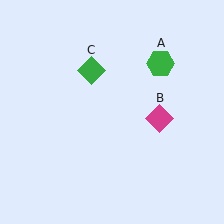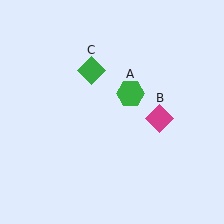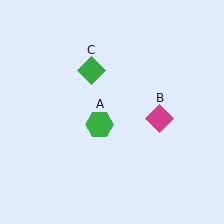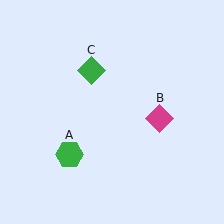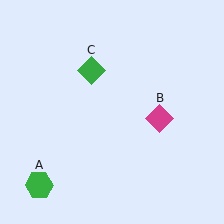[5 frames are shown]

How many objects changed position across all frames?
1 object changed position: green hexagon (object A).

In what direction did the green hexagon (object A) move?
The green hexagon (object A) moved down and to the left.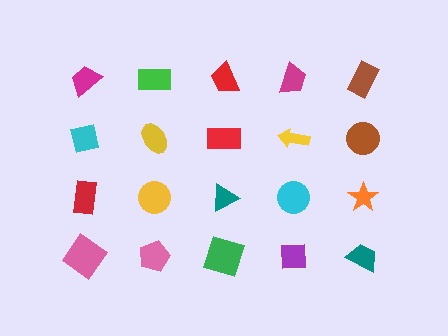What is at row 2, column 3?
A red rectangle.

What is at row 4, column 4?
A purple square.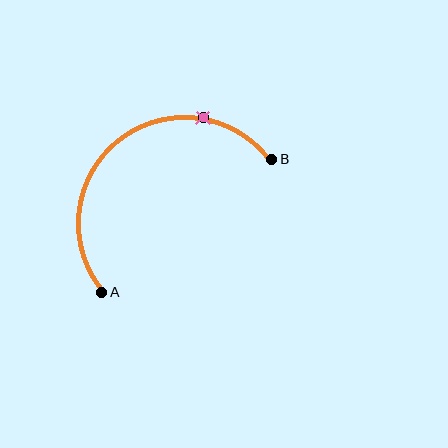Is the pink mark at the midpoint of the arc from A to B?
No. The pink mark lies on the arc but is closer to endpoint B. The arc midpoint would be at the point on the curve equidistant along the arc from both A and B.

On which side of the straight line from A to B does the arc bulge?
The arc bulges above and to the left of the straight line connecting A and B.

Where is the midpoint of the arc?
The arc midpoint is the point on the curve farthest from the straight line joining A and B. It sits above and to the left of that line.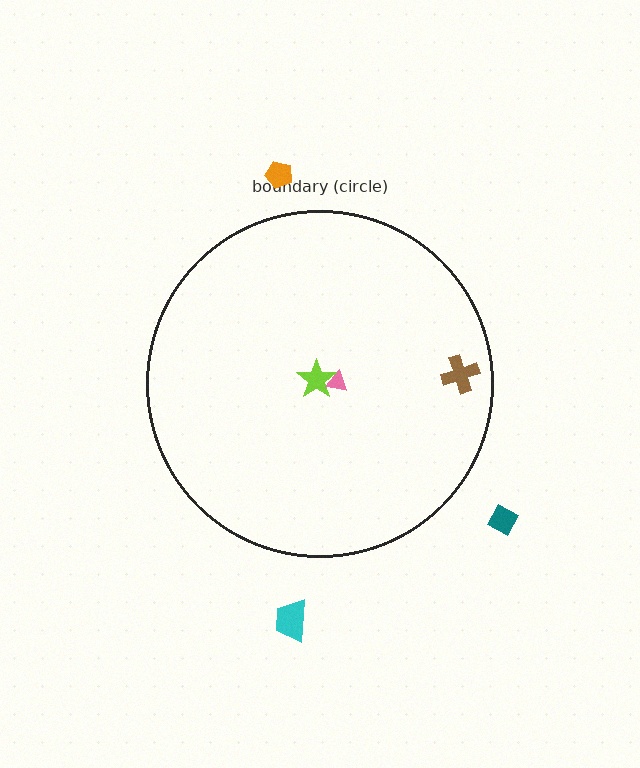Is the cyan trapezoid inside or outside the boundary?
Outside.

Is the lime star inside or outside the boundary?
Inside.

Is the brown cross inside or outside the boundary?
Inside.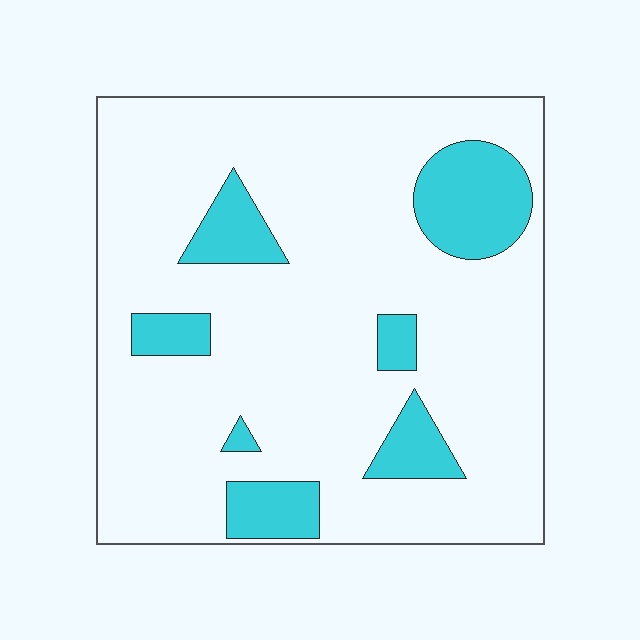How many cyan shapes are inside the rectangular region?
7.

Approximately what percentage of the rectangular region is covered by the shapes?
Approximately 15%.